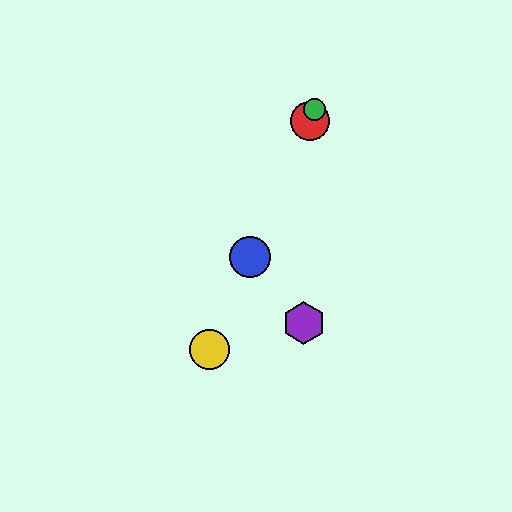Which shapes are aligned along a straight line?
The red circle, the blue circle, the green circle, the yellow circle are aligned along a straight line.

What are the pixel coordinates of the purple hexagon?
The purple hexagon is at (304, 323).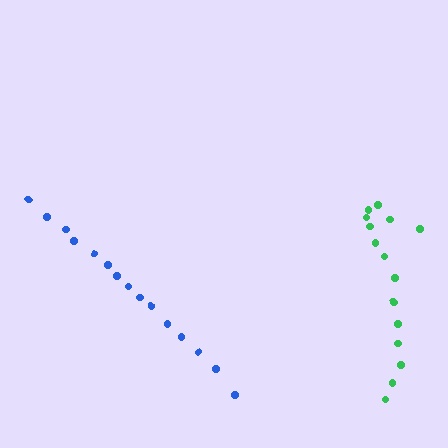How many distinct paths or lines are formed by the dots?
There are 2 distinct paths.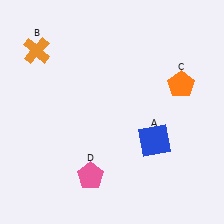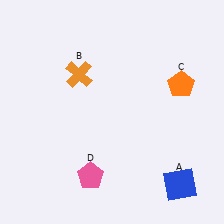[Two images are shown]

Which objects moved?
The objects that moved are: the blue square (A), the orange cross (B).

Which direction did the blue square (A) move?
The blue square (A) moved down.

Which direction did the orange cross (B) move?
The orange cross (B) moved right.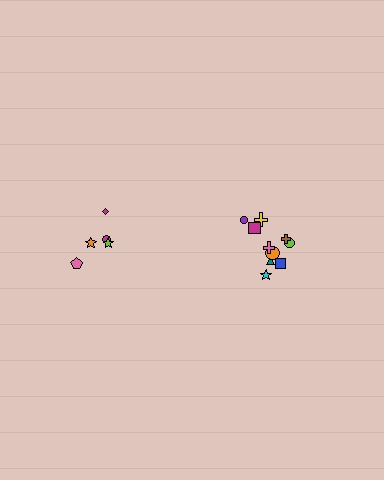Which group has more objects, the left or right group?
The right group.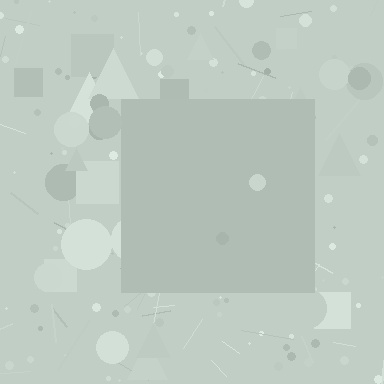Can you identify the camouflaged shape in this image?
The camouflaged shape is a square.